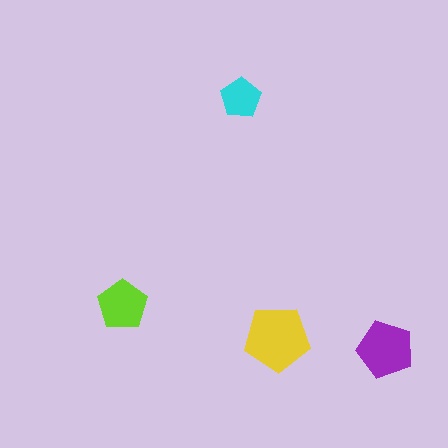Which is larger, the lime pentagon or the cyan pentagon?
The lime one.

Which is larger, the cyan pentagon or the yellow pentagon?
The yellow one.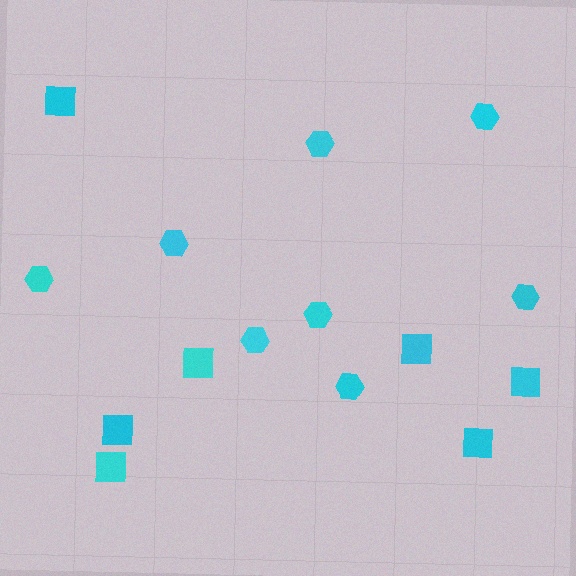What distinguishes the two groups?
There are 2 groups: one group of hexagons (8) and one group of squares (7).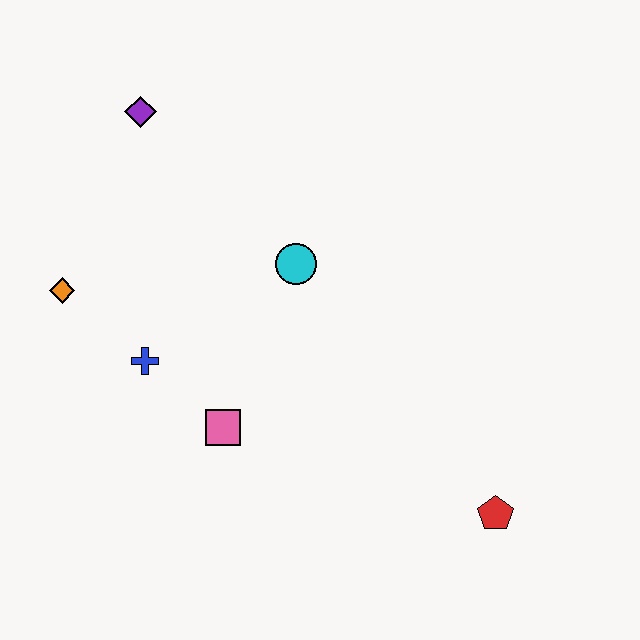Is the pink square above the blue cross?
No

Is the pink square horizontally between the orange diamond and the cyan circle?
Yes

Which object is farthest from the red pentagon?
The purple diamond is farthest from the red pentagon.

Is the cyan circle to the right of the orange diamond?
Yes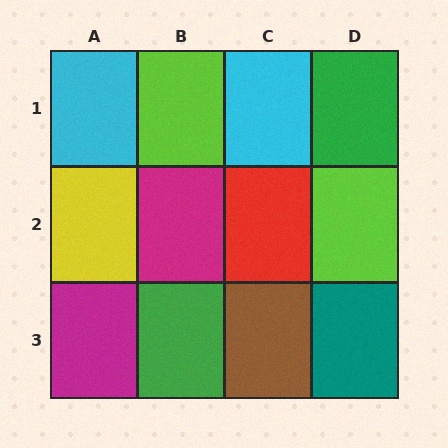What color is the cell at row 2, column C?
Red.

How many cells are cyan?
2 cells are cyan.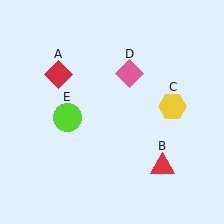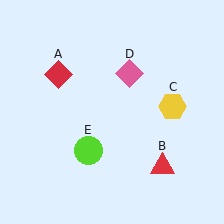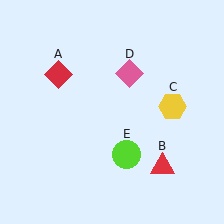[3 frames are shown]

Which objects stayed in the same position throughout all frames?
Red diamond (object A) and red triangle (object B) and yellow hexagon (object C) and pink diamond (object D) remained stationary.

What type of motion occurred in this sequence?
The lime circle (object E) rotated counterclockwise around the center of the scene.